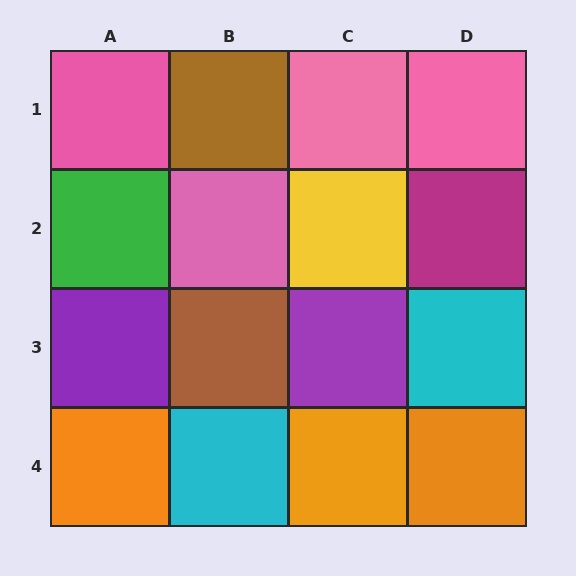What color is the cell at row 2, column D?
Magenta.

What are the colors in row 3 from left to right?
Purple, brown, purple, cyan.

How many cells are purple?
2 cells are purple.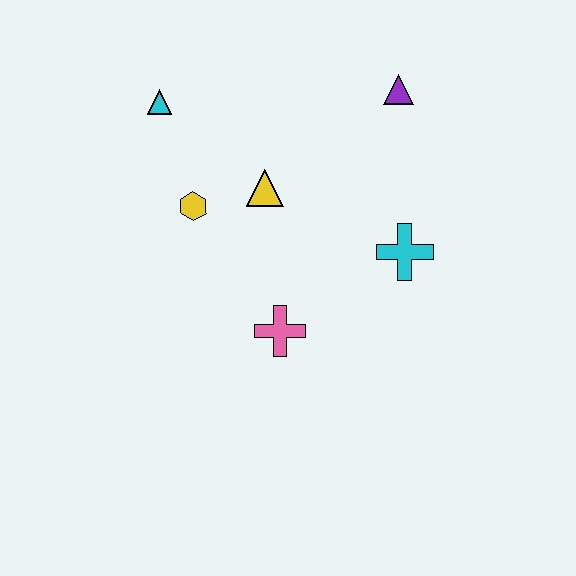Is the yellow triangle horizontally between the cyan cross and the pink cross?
No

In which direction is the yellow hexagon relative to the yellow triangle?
The yellow hexagon is to the left of the yellow triangle.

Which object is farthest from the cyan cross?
The cyan triangle is farthest from the cyan cross.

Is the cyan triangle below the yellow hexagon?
No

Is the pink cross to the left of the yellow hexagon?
No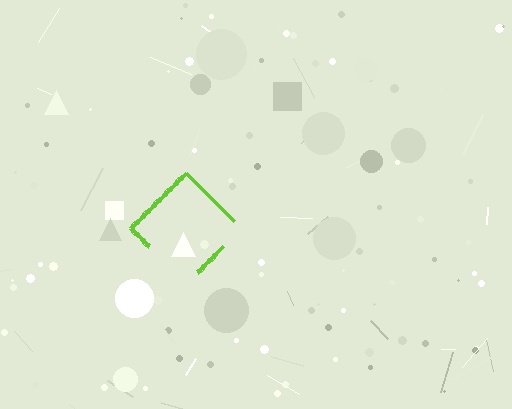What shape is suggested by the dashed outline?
The dashed outline suggests a diamond.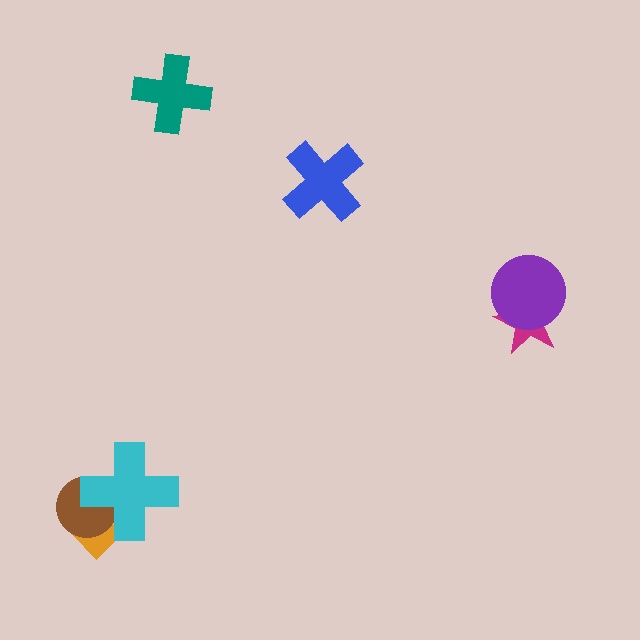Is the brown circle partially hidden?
Yes, it is partially covered by another shape.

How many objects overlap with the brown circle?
2 objects overlap with the brown circle.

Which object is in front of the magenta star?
The purple circle is in front of the magenta star.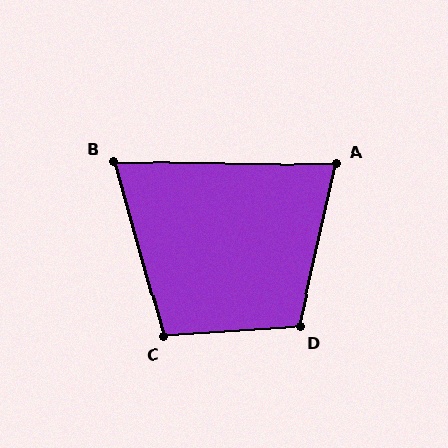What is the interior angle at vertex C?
Approximately 102 degrees (obtuse).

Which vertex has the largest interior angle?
D, at approximately 107 degrees.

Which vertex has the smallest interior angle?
B, at approximately 73 degrees.